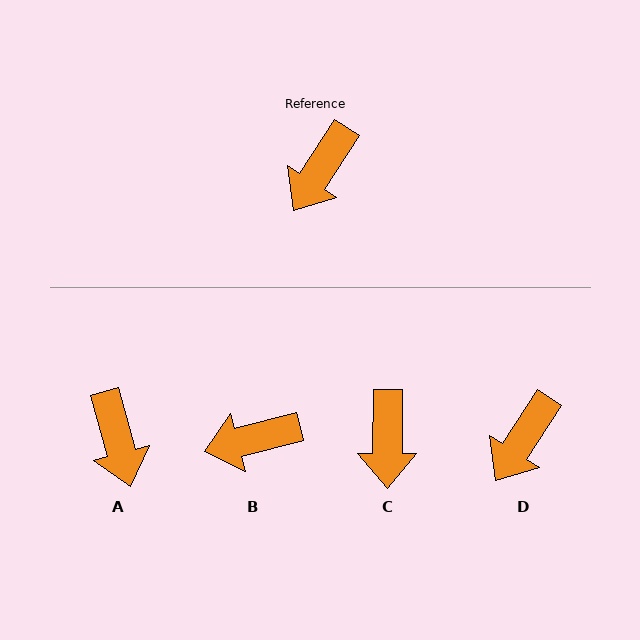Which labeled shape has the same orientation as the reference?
D.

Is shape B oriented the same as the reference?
No, it is off by about 42 degrees.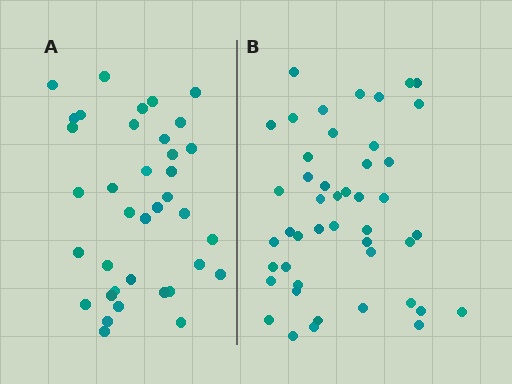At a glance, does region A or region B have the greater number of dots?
Region B (the right region) has more dots.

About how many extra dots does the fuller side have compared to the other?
Region B has roughly 8 or so more dots than region A.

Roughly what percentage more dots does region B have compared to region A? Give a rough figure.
About 25% more.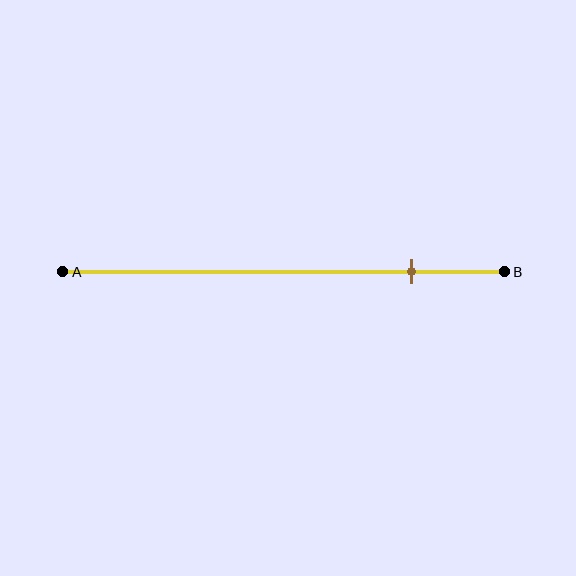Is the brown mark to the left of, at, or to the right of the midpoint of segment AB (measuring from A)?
The brown mark is to the right of the midpoint of segment AB.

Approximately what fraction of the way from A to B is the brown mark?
The brown mark is approximately 80% of the way from A to B.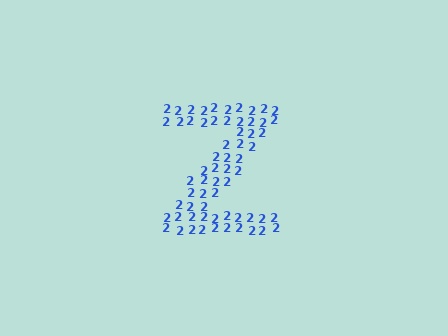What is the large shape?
The large shape is the letter Z.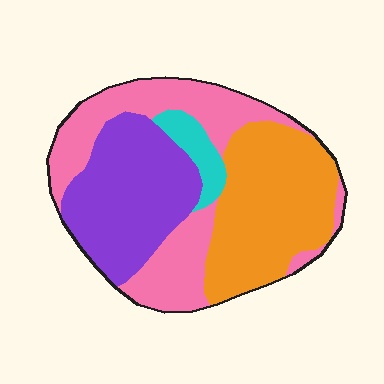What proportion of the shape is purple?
Purple takes up between a quarter and a half of the shape.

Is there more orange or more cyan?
Orange.